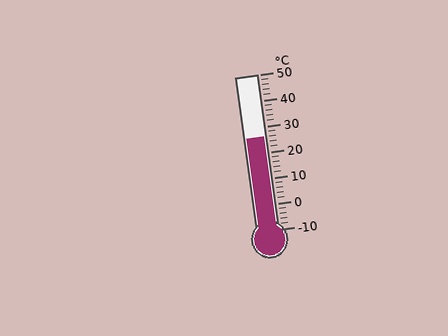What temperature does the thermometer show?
The thermometer shows approximately 26°C.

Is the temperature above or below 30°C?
The temperature is below 30°C.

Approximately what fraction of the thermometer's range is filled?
The thermometer is filled to approximately 60% of its range.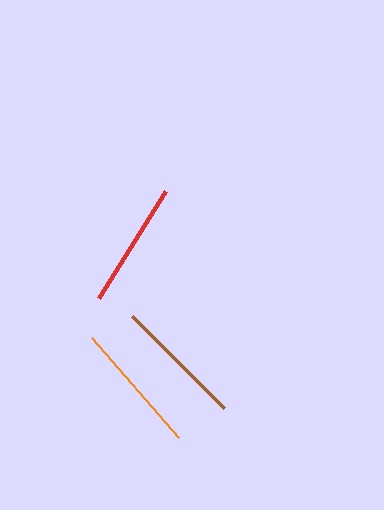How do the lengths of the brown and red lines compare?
The brown and red lines are approximately the same length.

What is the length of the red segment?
The red segment is approximately 126 pixels long.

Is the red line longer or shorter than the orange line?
The orange line is longer than the red line.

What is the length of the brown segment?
The brown segment is approximately 130 pixels long.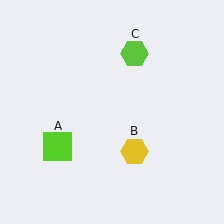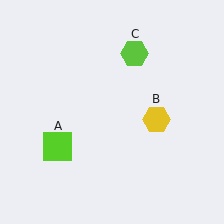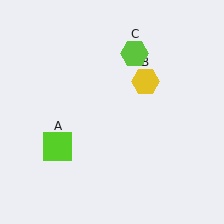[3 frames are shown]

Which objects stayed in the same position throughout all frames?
Lime square (object A) and lime hexagon (object C) remained stationary.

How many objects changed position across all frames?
1 object changed position: yellow hexagon (object B).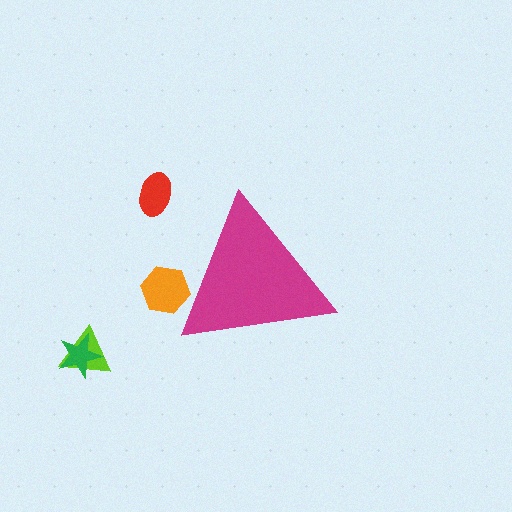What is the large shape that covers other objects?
A magenta triangle.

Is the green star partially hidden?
No, the green star is fully visible.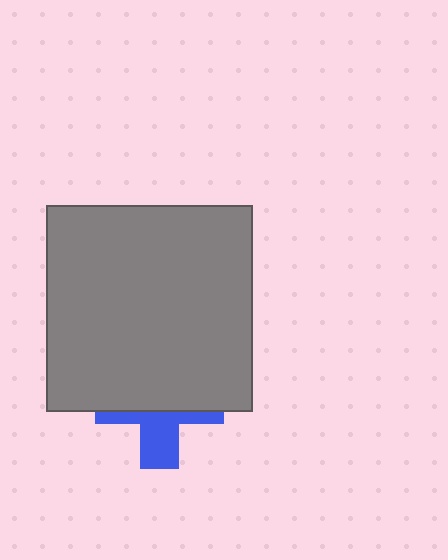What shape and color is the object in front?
The object in front is a gray square.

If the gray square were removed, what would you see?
You would see the complete blue cross.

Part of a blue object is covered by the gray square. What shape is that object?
It is a cross.